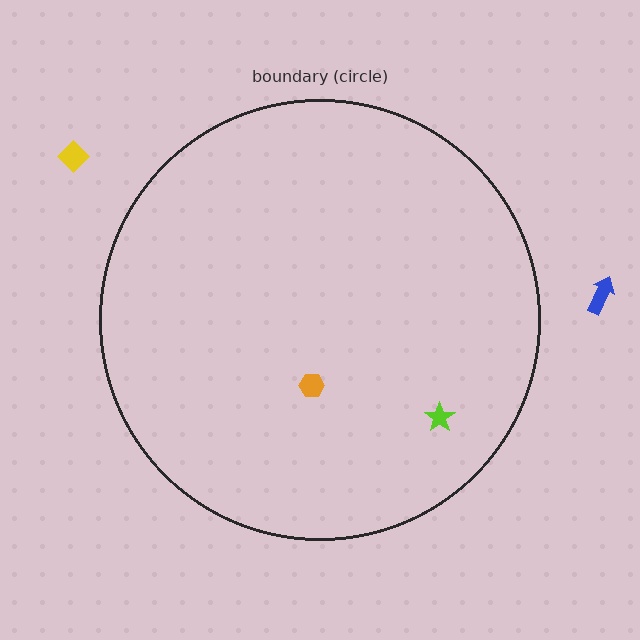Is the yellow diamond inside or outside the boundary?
Outside.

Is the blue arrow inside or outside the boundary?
Outside.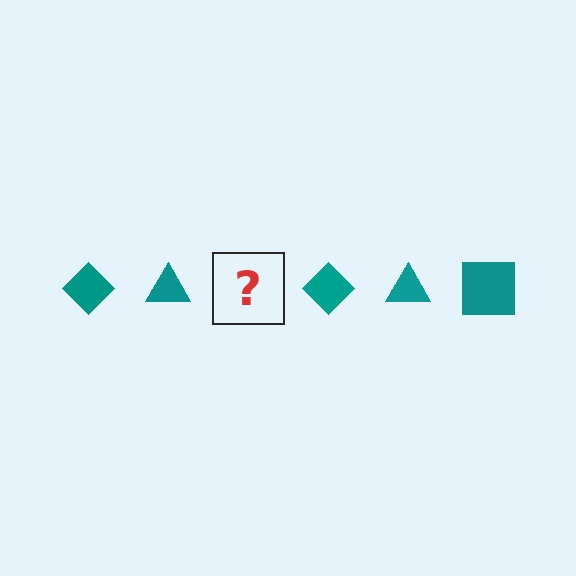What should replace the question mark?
The question mark should be replaced with a teal square.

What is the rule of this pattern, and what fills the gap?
The rule is that the pattern cycles through diamond, triangle, square shapes in teal. The gap should be filled with a teal square.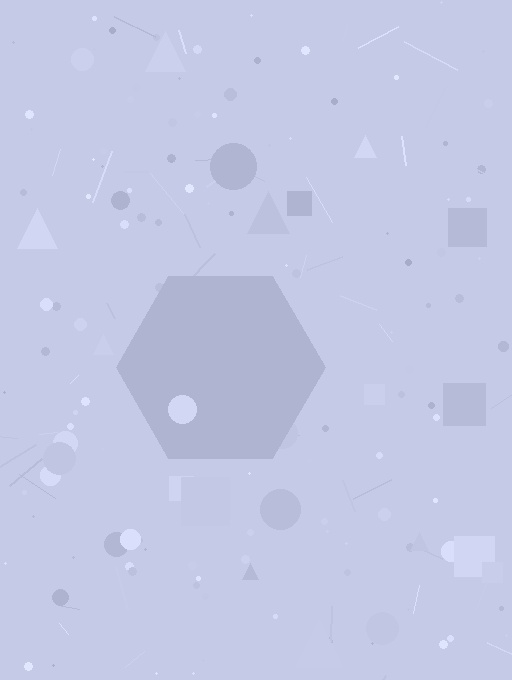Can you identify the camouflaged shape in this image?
The camouflaged shape is a hexagon.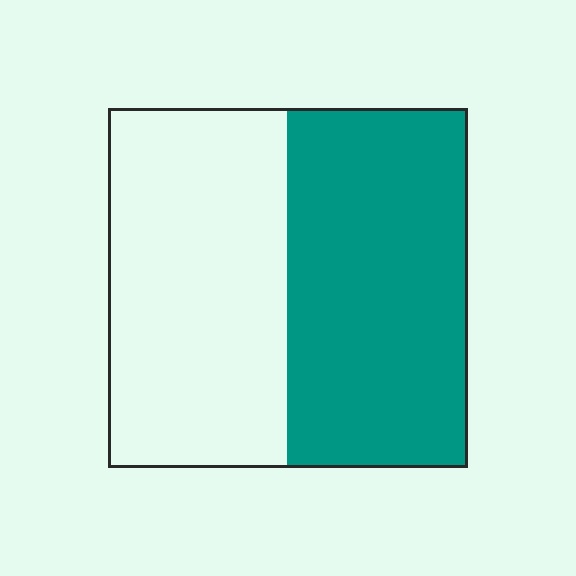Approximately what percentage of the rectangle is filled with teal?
Approximately 50%.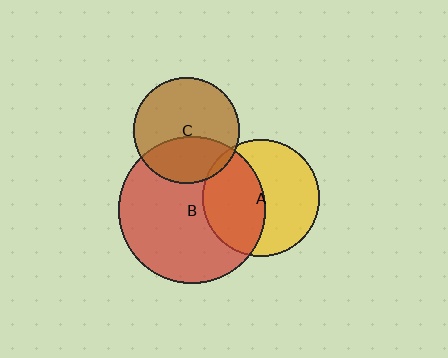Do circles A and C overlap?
Yes.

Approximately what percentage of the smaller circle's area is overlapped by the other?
Approximately 5%.